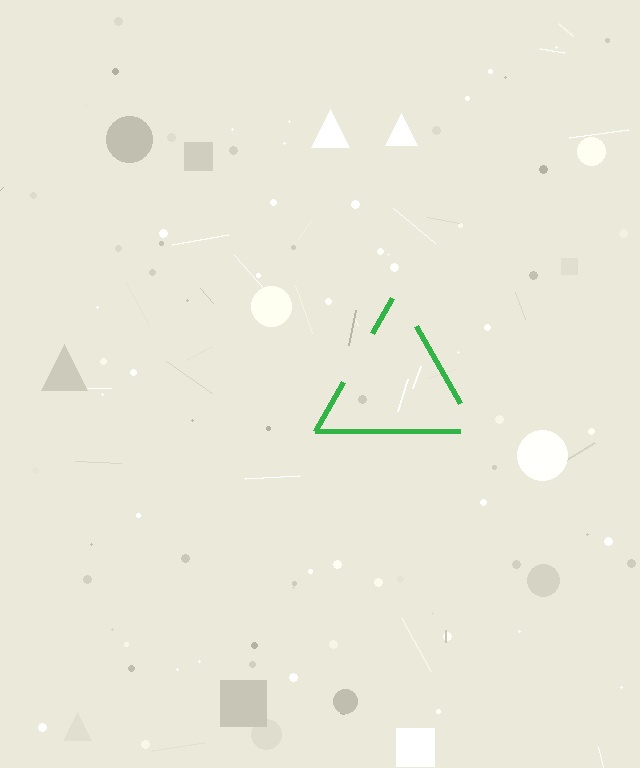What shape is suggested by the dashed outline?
The dashed outline suggests a triangle.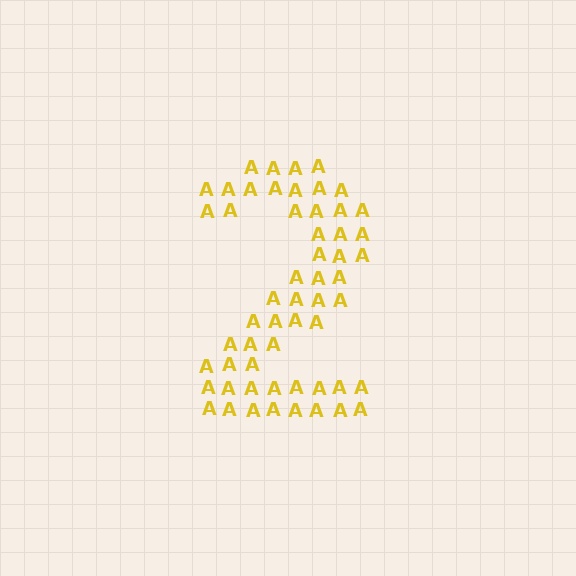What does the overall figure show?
The overall figure shows the digit 2.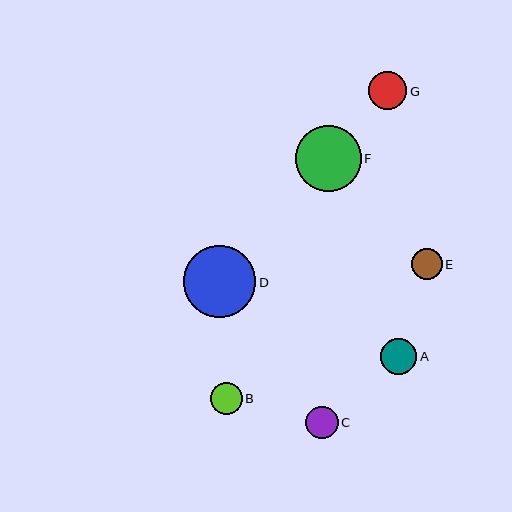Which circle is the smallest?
Circle E is the smallest with a size of approximately 31 pixels.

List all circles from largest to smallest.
From largest to smallest: D, F, G, A, C, B, E.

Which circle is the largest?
Circle D is the largest with a size of approximately 72 pixels.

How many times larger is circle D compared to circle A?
Circle D is approximately 2.0 times the size of circle A.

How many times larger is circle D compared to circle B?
Circle D is approximately 2.3 times the size of circle B.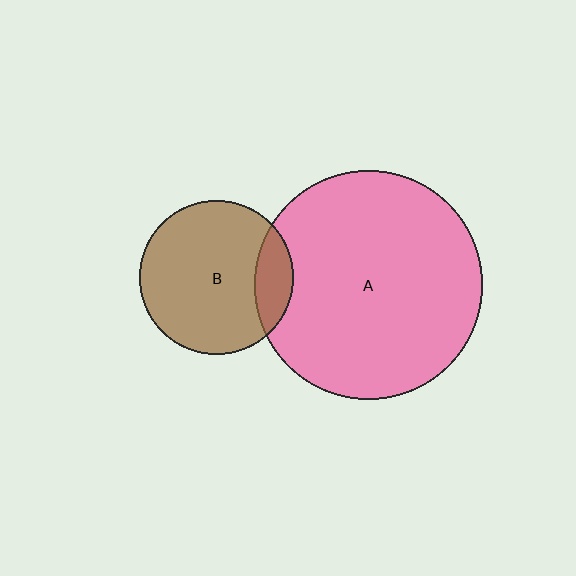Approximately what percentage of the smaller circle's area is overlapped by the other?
Approximately 15%.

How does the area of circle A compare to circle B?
Approximately 2.2 times.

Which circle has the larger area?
Circle A (pink).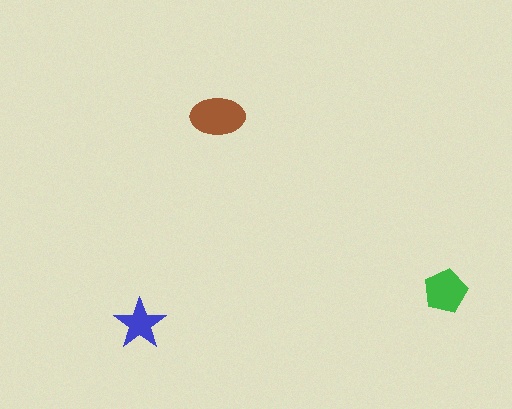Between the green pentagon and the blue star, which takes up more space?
The green pentagon.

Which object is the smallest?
The blue star.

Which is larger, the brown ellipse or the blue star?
The brown ellipse.